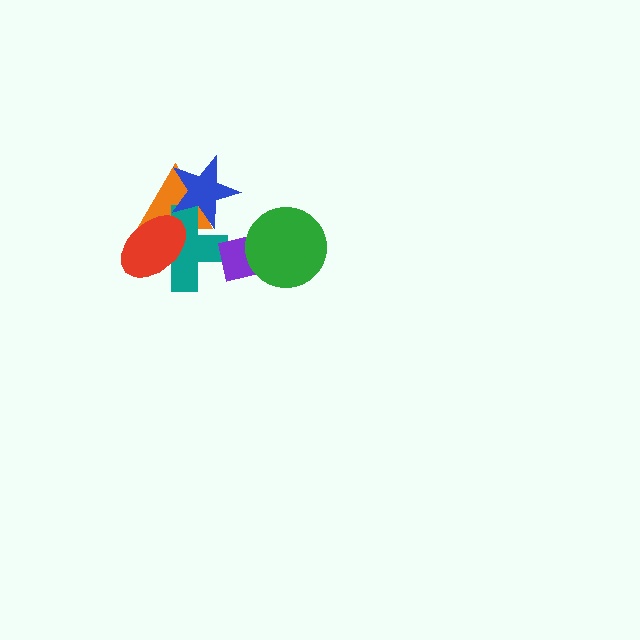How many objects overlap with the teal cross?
4 objects overlap with the teal cross.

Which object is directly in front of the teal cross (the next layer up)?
The blue star is directly in front of the teal cross.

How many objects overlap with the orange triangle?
3 objects overlap with the orange triangle.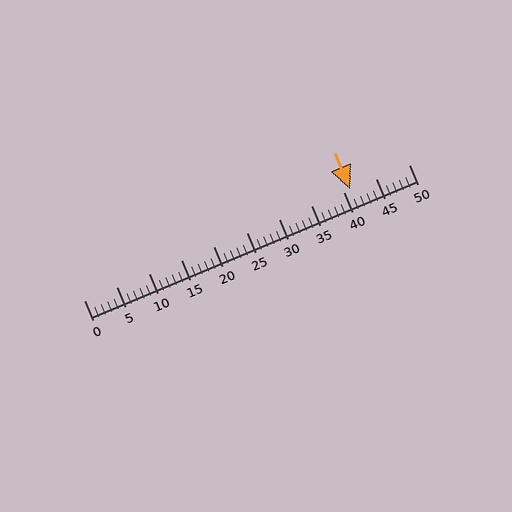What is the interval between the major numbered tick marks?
The major tick marks are spaced 5 units apart.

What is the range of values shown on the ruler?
The ruler shows values from 0 to 50.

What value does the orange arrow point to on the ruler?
The orange arrow points to approximately 41.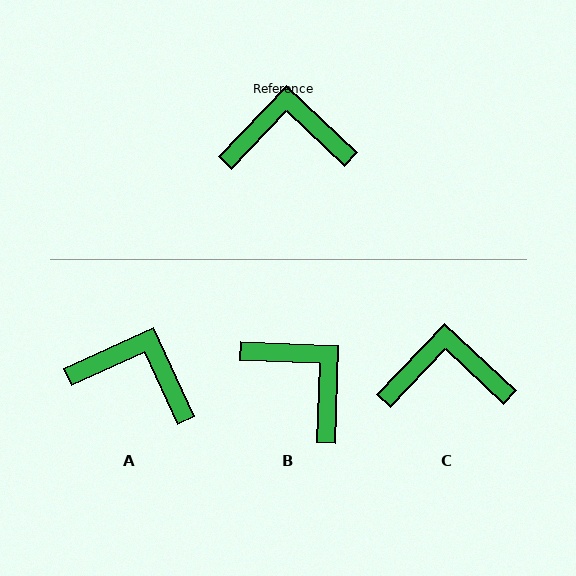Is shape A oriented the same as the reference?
No, it is off by about 22 degrees.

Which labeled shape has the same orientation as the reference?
C.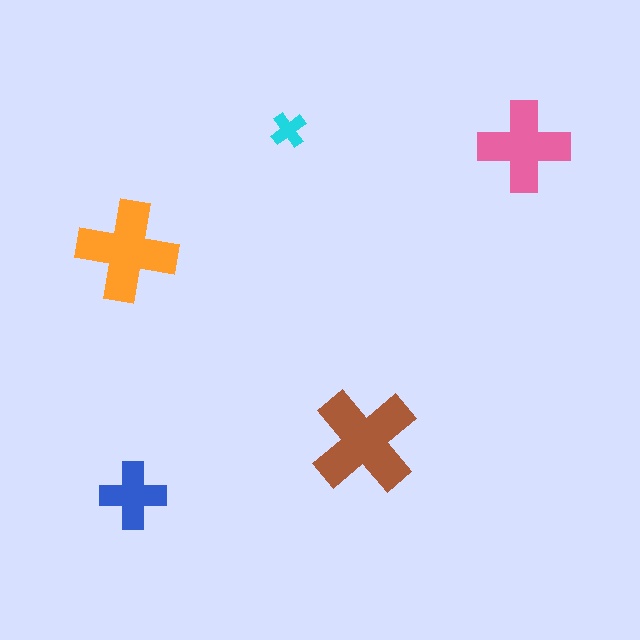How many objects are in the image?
There are 5 objects in the image.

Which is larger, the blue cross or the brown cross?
The brown one.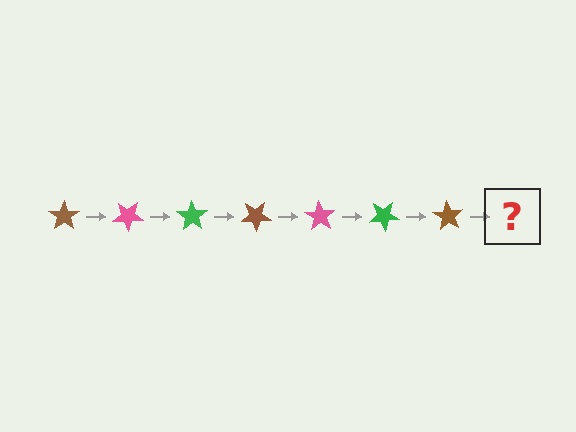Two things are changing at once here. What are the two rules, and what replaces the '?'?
The two rules are that it rotates 35 degrees each step and the color cycles through brown, pink, and green. The '?' should be a pink star, rotated 245 degrees from the start.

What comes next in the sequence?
The next element should be a pink star, rotated 245 degrees from the start.